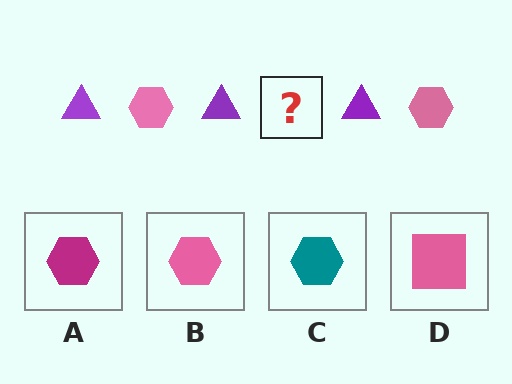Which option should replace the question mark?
Option B.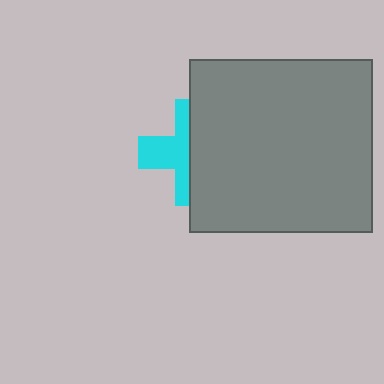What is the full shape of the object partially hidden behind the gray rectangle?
The partially hidden object is a cyan cross.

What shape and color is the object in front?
The object in front is a gray rectangle.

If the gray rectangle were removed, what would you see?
You would see the complete cyan cross.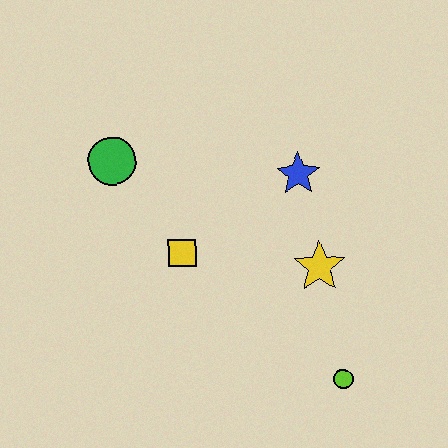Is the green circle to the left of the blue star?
Yes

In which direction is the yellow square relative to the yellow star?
The yellow square is to the left of the yellow star.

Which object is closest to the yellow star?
The blue star is closest to the yellow star.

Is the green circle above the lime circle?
Yes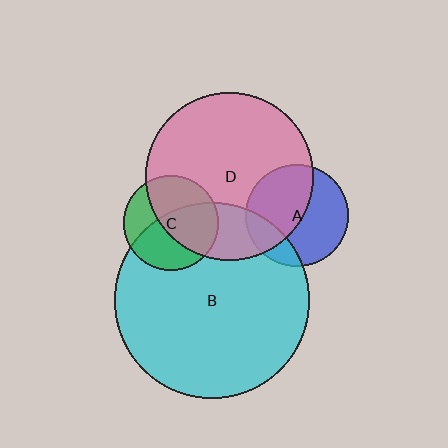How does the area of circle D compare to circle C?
Approximately 3.1 times.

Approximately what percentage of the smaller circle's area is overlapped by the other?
Approximately 20%.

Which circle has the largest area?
Circle B (cyan).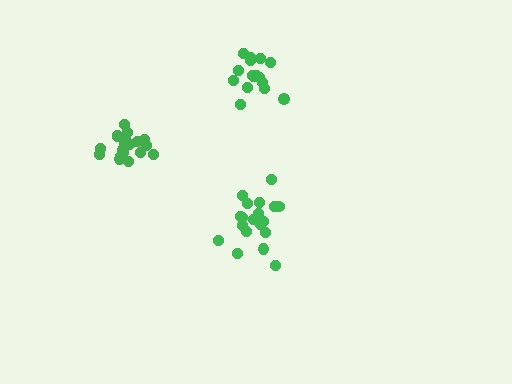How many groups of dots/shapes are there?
There are 3 groups.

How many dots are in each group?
Group 1: 19 dots, Group 2: 19 dots, Group 3: 17 dots (55 total).